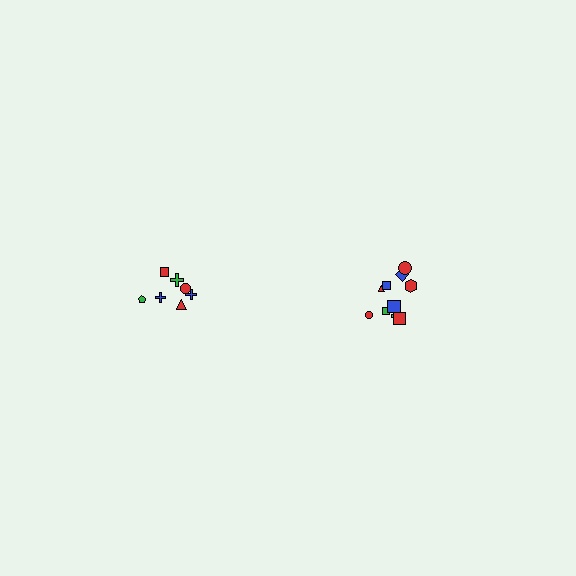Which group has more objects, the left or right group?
The right group.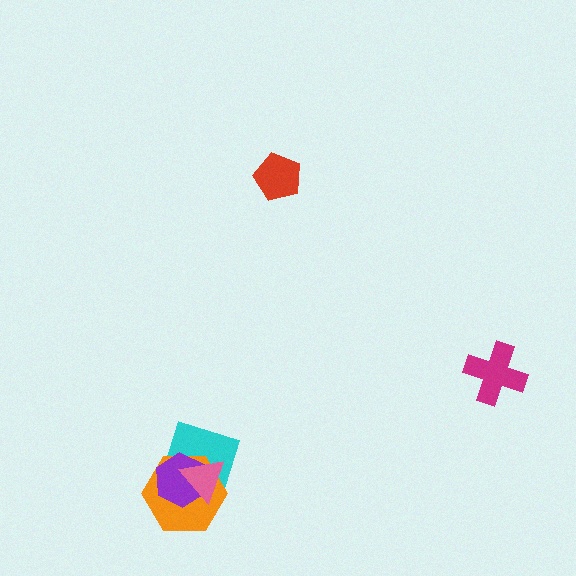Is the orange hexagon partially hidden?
Yes, it is partially covered by another shape.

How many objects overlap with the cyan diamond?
3 objects overlap with the cyan diamond.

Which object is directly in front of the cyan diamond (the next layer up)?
The orange hexagon is directly in front of the cyan diamond.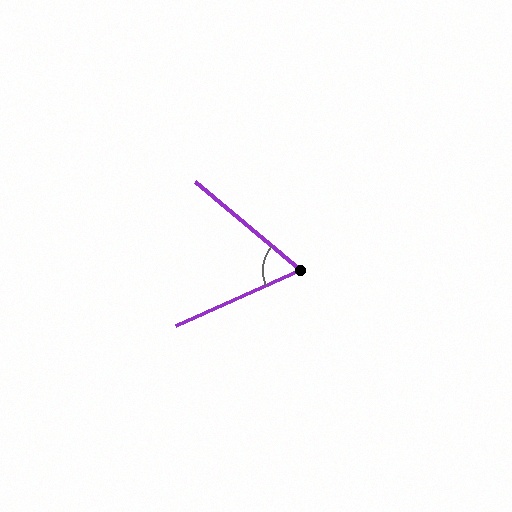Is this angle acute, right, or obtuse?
It is acute.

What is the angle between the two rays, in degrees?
Approximately 64 degrees.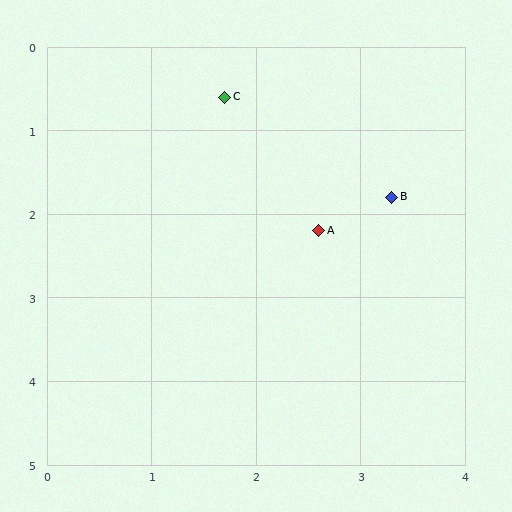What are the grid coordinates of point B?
Point B is at approximately (3.3, 1.8).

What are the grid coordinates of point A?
Point A is at approximately (2.6, 2.2).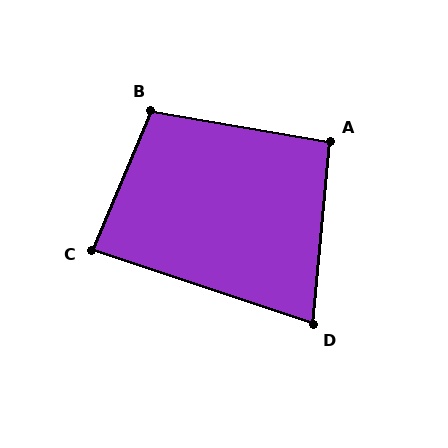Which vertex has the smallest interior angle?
D, at approximately 77 degrees.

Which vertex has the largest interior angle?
B, at approximately 103 degrees.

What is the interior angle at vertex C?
Approximately 86 degrees (approximately right).